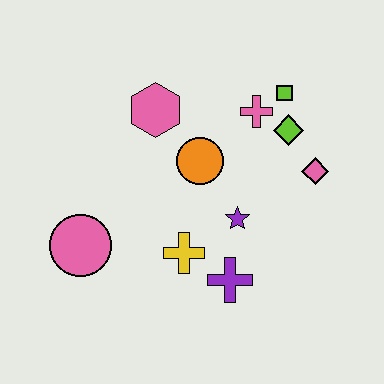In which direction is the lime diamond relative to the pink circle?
The lime diamond is to the right of the pink circle.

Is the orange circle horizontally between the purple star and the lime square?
No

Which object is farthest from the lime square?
The pink circle is farthest from the lime square.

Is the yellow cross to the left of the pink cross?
Yes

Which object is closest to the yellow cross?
The purple cross is closest to the yellow cross.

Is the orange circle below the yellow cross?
No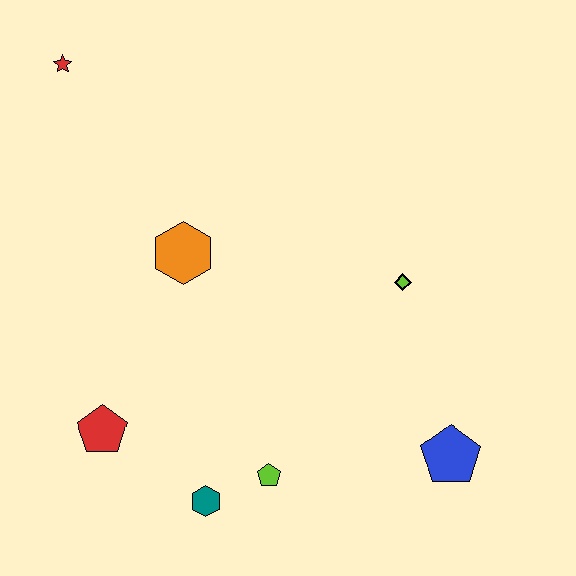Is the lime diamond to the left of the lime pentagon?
No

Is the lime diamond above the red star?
No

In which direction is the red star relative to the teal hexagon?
The red star is above the teal hexagon.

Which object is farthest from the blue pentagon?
The red star is farthest from the blue pentagon.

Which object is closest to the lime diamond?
The blue pentagon is closest to the lime diamond.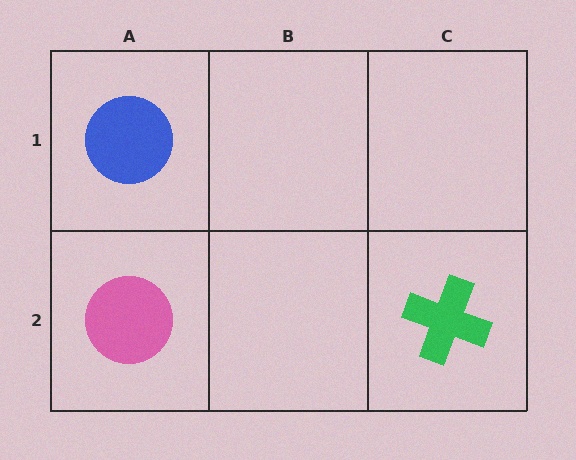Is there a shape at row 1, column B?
No, that cell is empty.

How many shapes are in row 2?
2 shapes.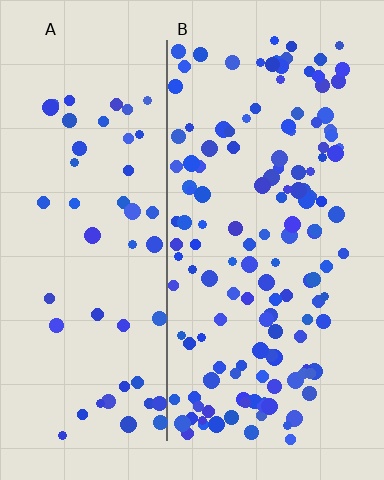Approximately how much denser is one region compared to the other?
Approximately 2.7× — region B over region A.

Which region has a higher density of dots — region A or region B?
B (the right).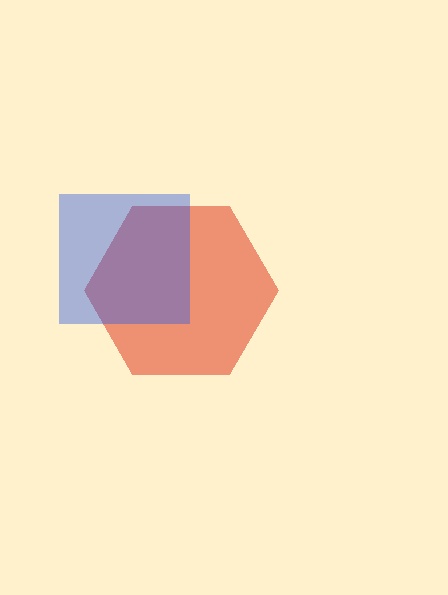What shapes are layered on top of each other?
The layered shapes are: a red hexagon, a blue square.